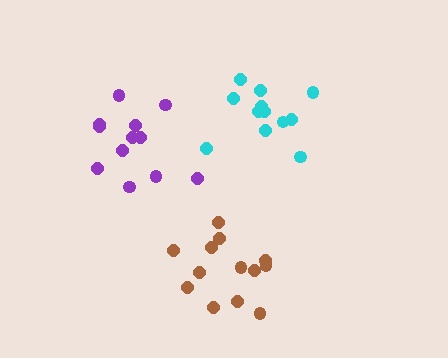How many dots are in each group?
Group 1: 13 dots, Group 2: 12 dots, Group 3: 12 dots (37 total).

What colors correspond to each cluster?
The clusters are colored: brown, purple, cyan.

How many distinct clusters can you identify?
There are 3 distinct clusters.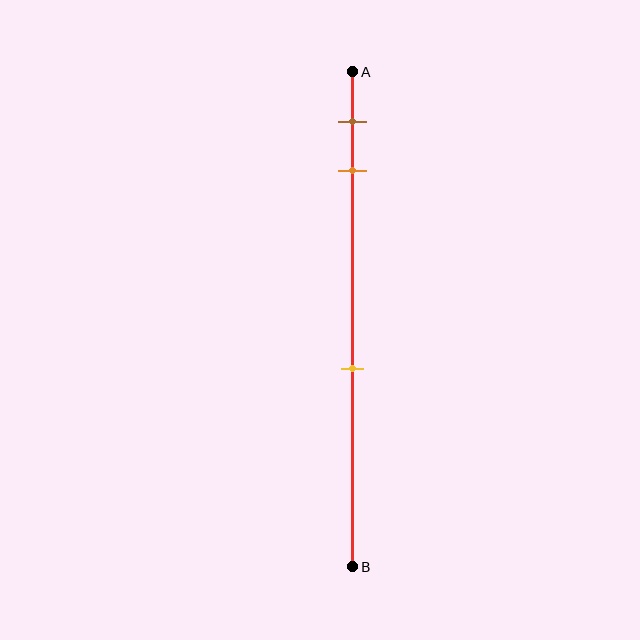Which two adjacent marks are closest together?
The brown and orange marks are the closest adjacent pair.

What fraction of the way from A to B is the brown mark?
The brown mark is approximately 10% (0.1) of the way from A to B.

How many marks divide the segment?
There are 3 marks dividing the segment.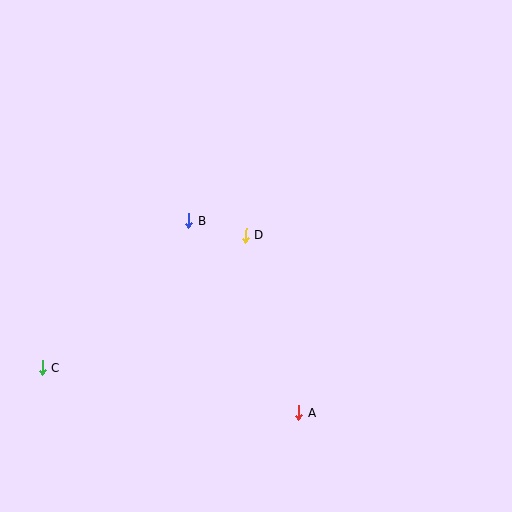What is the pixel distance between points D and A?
The distance between D and A is 185 pixels.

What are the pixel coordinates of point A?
Point A is at (299, 413).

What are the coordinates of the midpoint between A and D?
The midpoint between A and D is at (272, 324).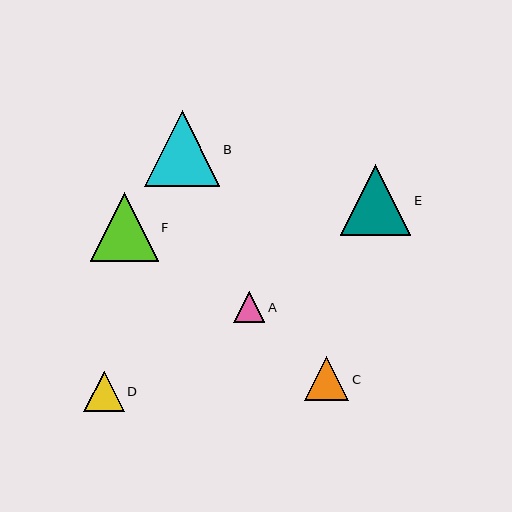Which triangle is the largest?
Triangle B is the largest with a size of approximately 76 pixels.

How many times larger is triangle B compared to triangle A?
Triangle B is approximately 2.4 times the size of triangle A.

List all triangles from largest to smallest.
From largest to smallest: B, E, F, C, D, A.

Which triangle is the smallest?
Triangle A is the smallest with a size of approximately 31 pixels.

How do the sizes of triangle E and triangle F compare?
Triangle E and triangle F are approximately the same size.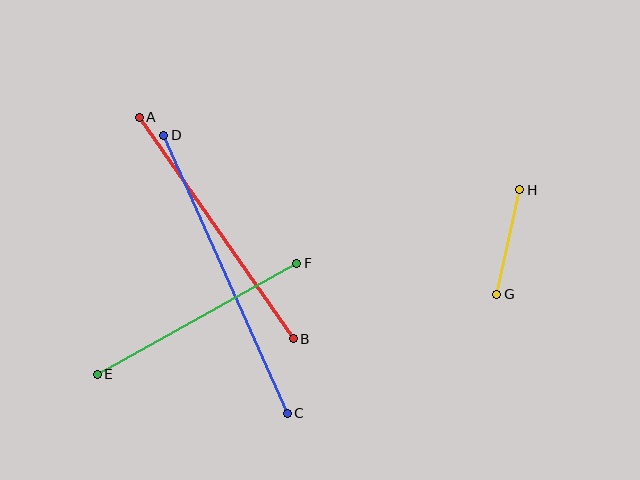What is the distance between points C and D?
The distance is approximately 304 pixels.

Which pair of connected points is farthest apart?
Points C and D are farthest apart.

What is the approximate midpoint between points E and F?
The midpoint is at approximately (197, 319) pixels.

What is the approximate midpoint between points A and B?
The midpoint is at approximately (216, 228) pixels.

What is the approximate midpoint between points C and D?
The midpoint is at approximately (226, 274) pixels.